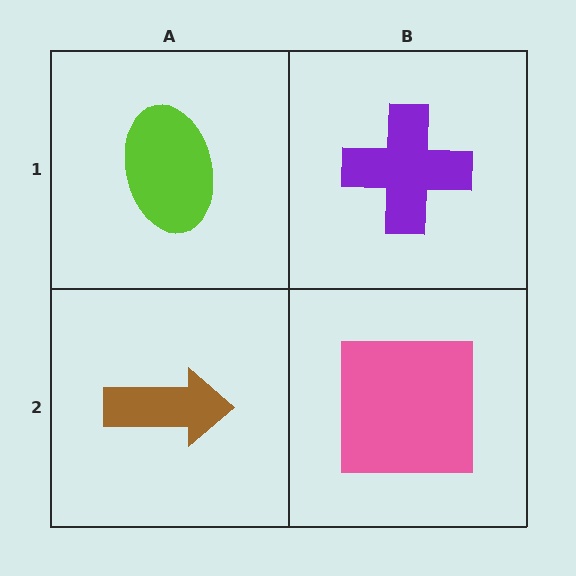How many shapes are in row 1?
2 shapes.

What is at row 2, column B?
A pink square.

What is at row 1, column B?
A purple cross.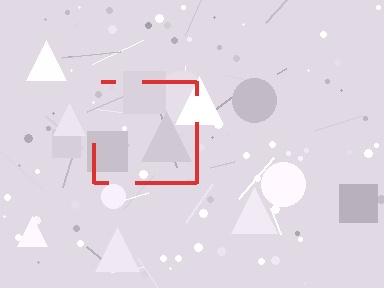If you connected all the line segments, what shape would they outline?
They would outline a square.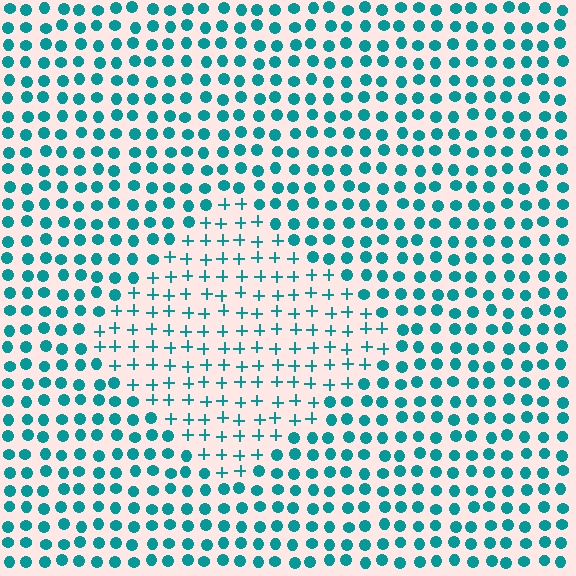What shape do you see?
I see a diamond.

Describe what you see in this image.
The image is filled with small teal elements arranged in a uniform grid. A diamond-shaped region contains plus signs, while the surrounding area contains circles. The boundary is defined purely by the change in element shape.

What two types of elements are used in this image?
The image uses plus signs inside the diamond region and circles outside it.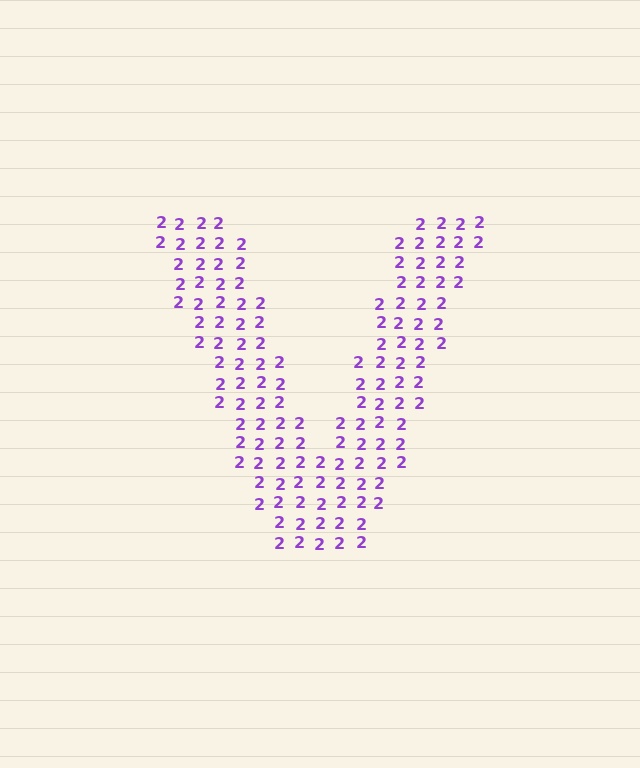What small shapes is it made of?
It is made of small digit 2's.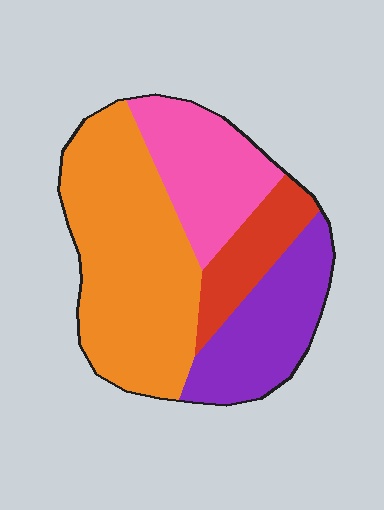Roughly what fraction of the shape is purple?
Purple takes up about one fifth (1/5) of the shape.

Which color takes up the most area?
Orange, at roughly 45%.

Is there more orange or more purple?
Orange.